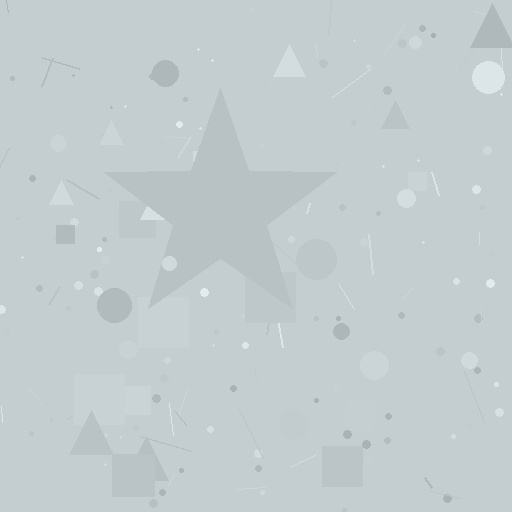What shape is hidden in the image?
A star is hidden in the image.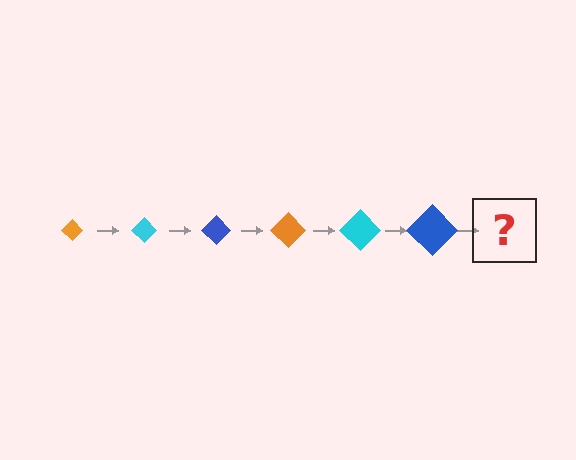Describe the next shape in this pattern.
It should be an orange diamond, larger than the previous one.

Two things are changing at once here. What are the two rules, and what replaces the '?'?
The two rules are that the diamond grows larger each step and the color cycles through orange, cyan, and blue. The '?' should be an orange diamond, larger than the previous one.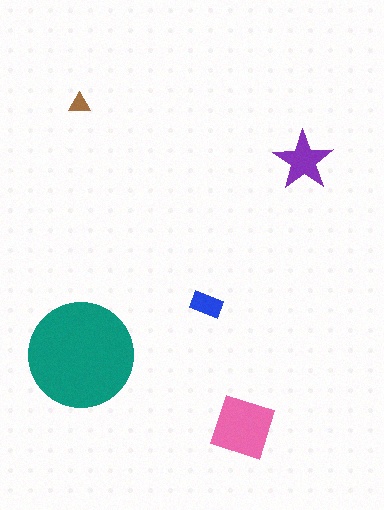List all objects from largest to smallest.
The teal circle, the pink diamond, the purple star, the blue rectangle, the brown triangle.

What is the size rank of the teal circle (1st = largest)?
1st.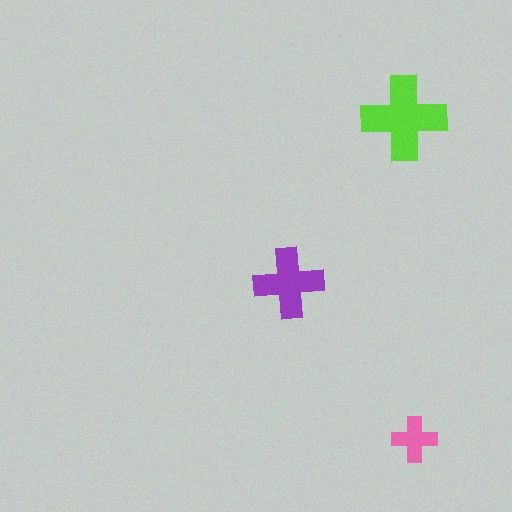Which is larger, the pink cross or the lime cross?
The lime one.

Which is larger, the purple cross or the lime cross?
The lime one.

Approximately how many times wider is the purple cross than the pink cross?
About 1.5 times wider.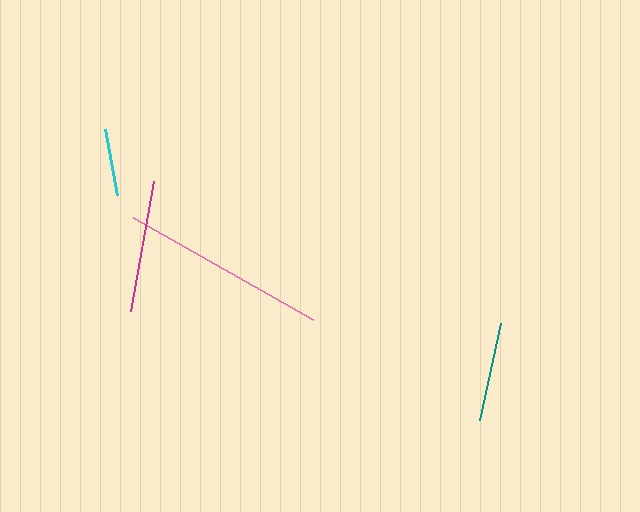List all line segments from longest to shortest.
From longest to shortest: pink, magenta, teal, cyan.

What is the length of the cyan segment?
The cyan segment is approximately 67 pixels long.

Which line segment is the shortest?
The cyan line is the shortest at approximately 67 pixels.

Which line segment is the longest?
The pink line is the longest at approximately 207 pixels.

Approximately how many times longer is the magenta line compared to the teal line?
The magenta line is approximately 1.3 times the length of the teal line.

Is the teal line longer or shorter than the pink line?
The pink line is longer than the teal line.